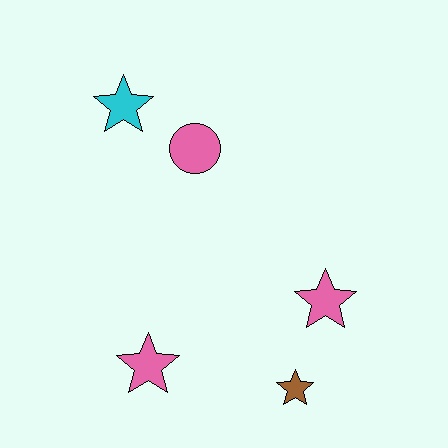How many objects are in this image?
There are 5 objects.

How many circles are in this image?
There is 1 circle.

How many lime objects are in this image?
There are no lime objects.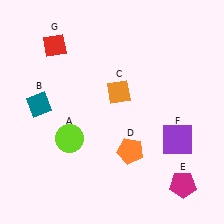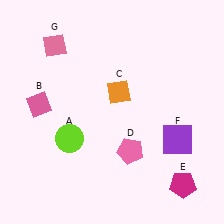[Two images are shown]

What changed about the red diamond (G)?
In Image 1, G is red. In Image 2, it changed to pink.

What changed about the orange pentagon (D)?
In Image 1, D is orange. In Image 2, it changed to pink.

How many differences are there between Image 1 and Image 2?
There are 3 differences between the two images.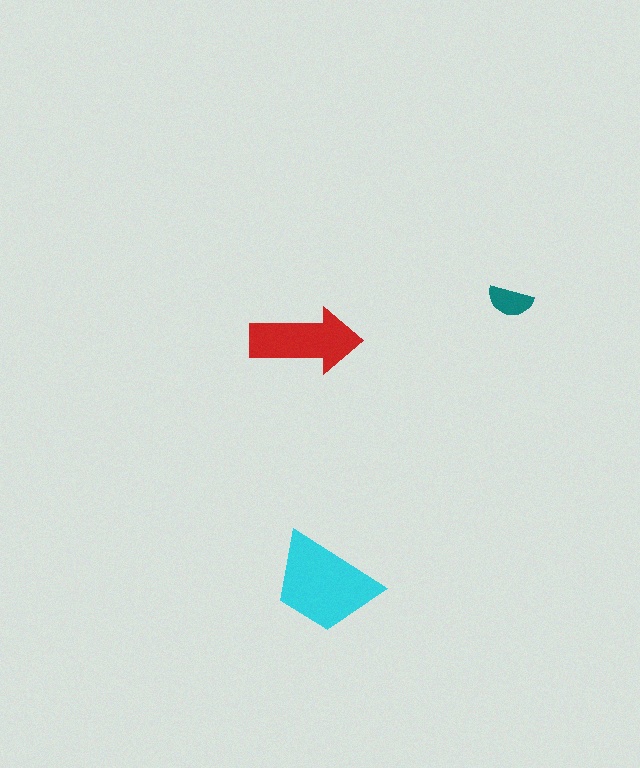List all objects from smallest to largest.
The teal semicircle, the red arrow, the cyan trapezoid.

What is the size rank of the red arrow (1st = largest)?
2nd.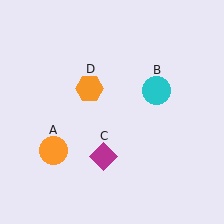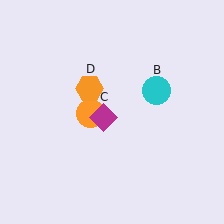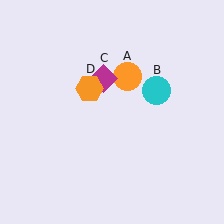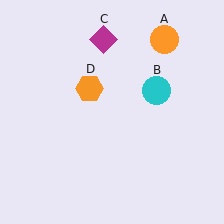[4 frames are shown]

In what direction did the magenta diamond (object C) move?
The magenta diamond (object C) moved up.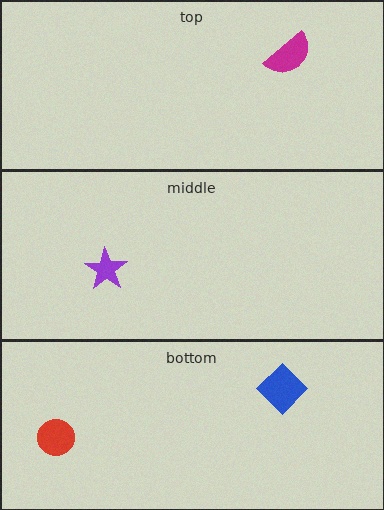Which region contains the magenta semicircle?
The top region.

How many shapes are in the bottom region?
2.